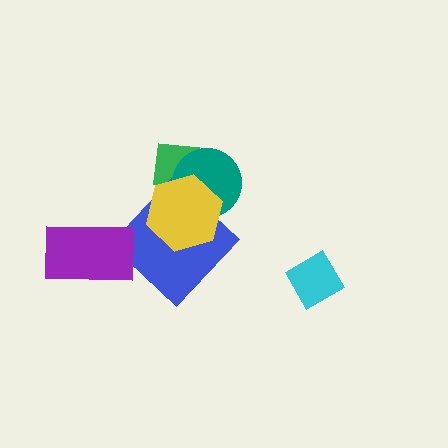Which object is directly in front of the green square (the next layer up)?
The teal circle is directly in front of the green square.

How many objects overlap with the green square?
2 objects overlap with the green square.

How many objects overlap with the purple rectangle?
0 objects overlap with the purple rectangle.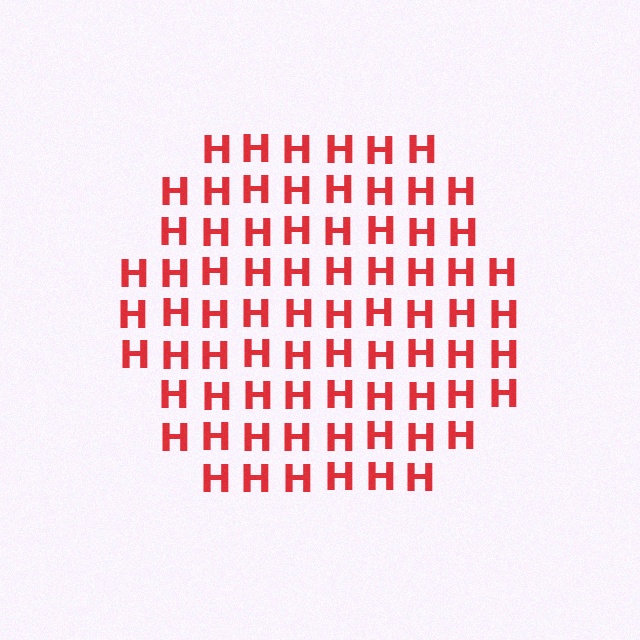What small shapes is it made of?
It is made of small letter H's.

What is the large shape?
The large shape is a hexagon.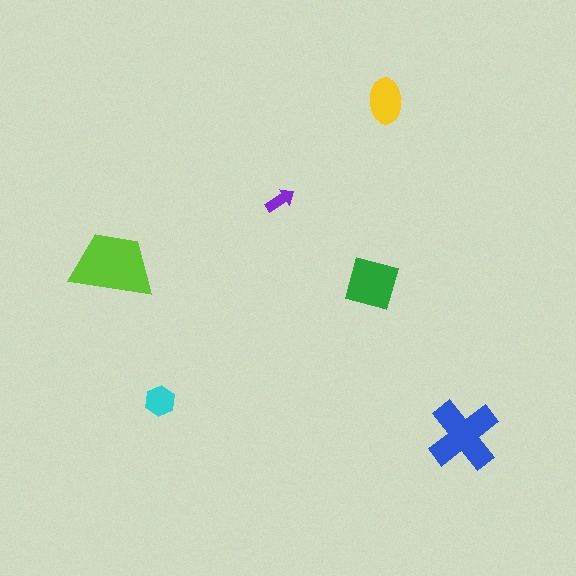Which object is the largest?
The lime trapezoid.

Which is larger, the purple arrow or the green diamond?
The green diamond.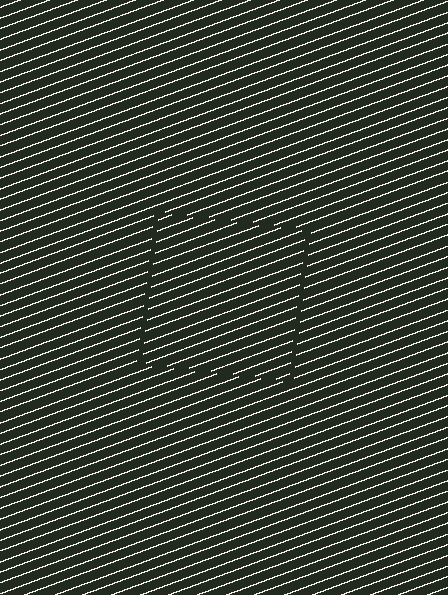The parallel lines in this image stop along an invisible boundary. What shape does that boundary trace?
An illusory square. The interior of the shape contains the same grating, shifted by half a period — the contour is defined by the phase discontinuity where line-ends from the inner and outer gratings abut.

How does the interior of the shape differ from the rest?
The interior of the shape contains the same grating, shifted by half a period — the contour is defined by the phase discontinuity where line-ends from the inner and outer gratings abut.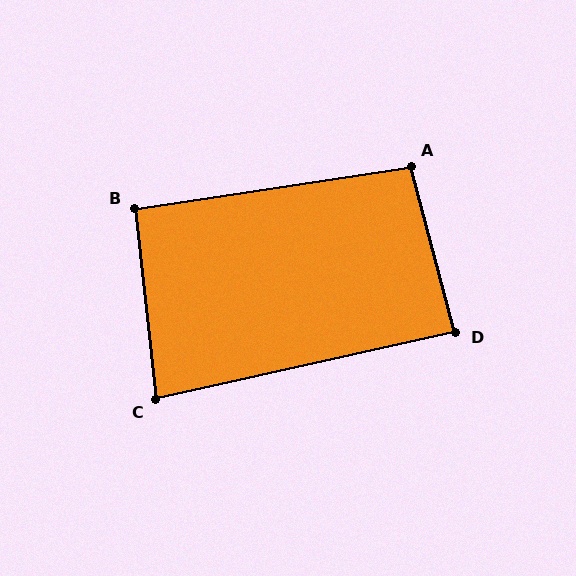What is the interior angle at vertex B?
Approximately 92 degrees (approximately right).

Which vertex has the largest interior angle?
A, at approximately 96 degrees.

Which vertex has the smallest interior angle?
C, at approximately 84 degrees.